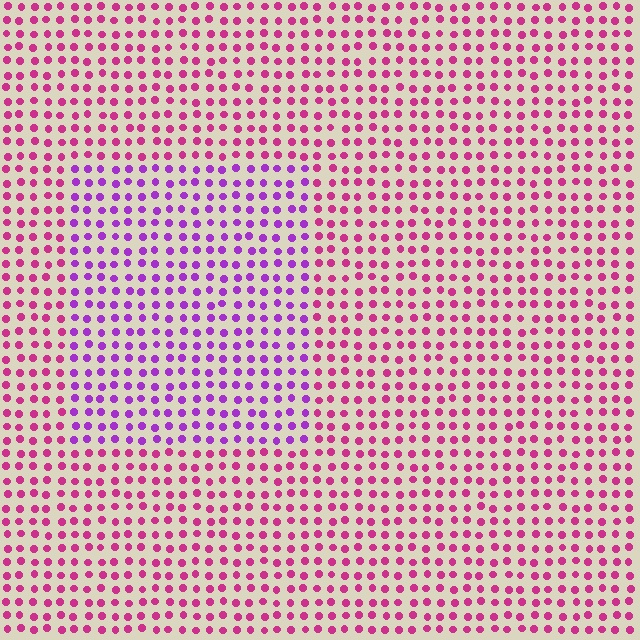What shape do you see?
I see a rectangle.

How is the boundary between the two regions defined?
The boundary is defined purely by a slight shift in hue (about 40 degrees). Spacing, size, and orientation are identical on both sides.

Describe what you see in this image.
The image is filled with small magenta elements in a uniform arrangement. A rectangle-shaped region is visible where the elements are tinted to a slightly different hue, forming a subtle color boundary.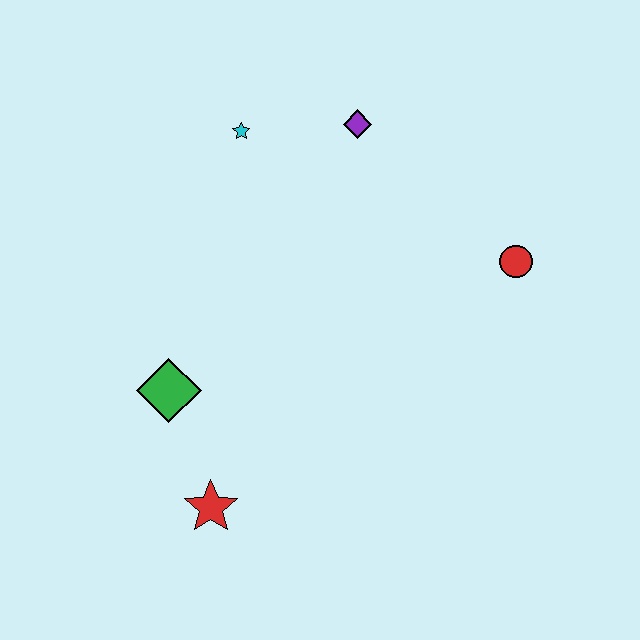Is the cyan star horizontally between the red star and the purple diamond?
Yes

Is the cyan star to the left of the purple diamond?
Yes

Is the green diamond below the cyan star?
Yes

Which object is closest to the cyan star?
The purple diamond is closest to the cyan star.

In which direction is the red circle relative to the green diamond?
The red circle is to the right of the green diamond.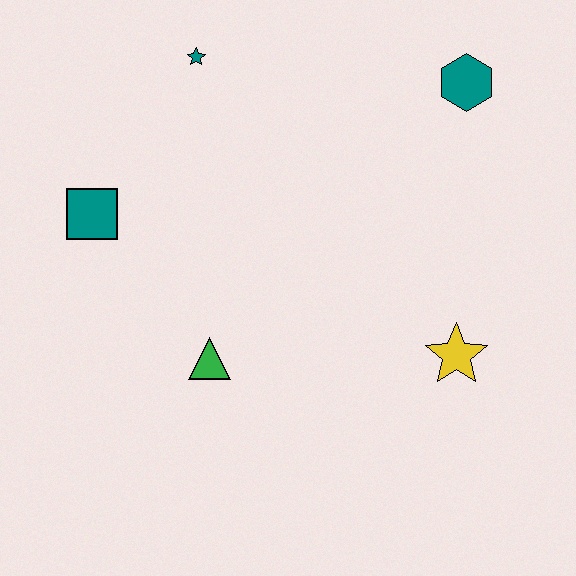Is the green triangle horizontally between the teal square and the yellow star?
Yes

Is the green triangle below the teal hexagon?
Yes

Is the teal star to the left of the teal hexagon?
Yes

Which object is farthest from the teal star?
The yellow star is farthest from the teal star.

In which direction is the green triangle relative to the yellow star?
The green triangle is to the left of the yellow star.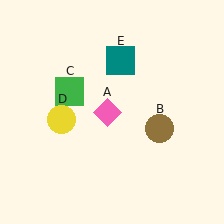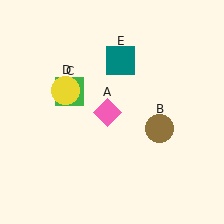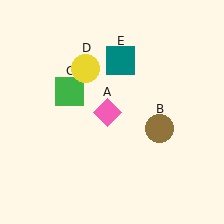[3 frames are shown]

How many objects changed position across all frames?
1 object changed position: yellow circle (object D).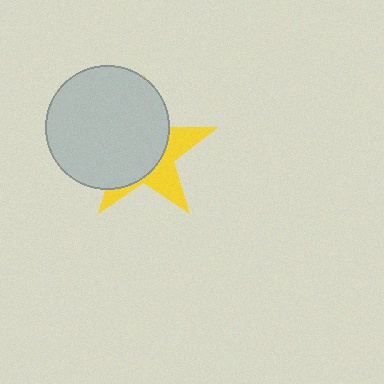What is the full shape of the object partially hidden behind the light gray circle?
The partially hidden object is a yellow star.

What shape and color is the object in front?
The object in front is a light gray circle.